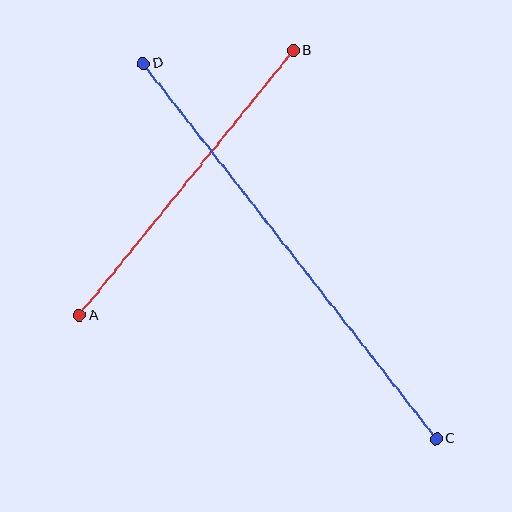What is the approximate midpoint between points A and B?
The midpoint is at approximately (186, 183) pixels.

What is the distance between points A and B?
The distance is approximately 340 pixels.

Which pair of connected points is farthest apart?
Points C and D are farthest apart.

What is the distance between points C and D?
The distance is approximately 476 pixels.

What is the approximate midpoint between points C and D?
The midpoint is at approximately (290, 251) pixels.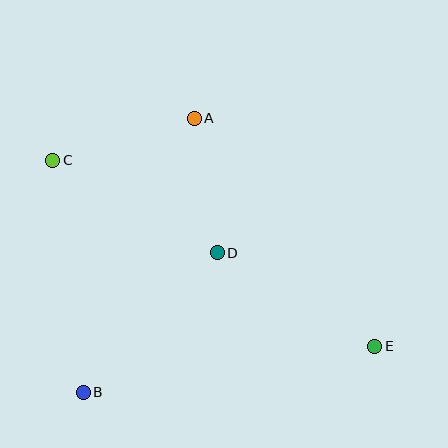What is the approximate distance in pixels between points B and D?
The distance between B and D is approximately 193 pixels.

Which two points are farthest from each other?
Points C and E are farthest from each other.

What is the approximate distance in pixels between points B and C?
The distance between B and C is approximately 234 pixels.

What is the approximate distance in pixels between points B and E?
The distance between B and E is approximately 295 pixels.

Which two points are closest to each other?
Points A and D are closest to each other.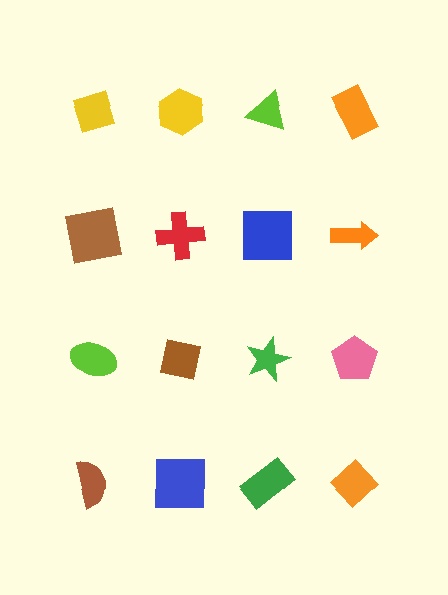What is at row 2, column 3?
A blue square.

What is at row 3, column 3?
A green star.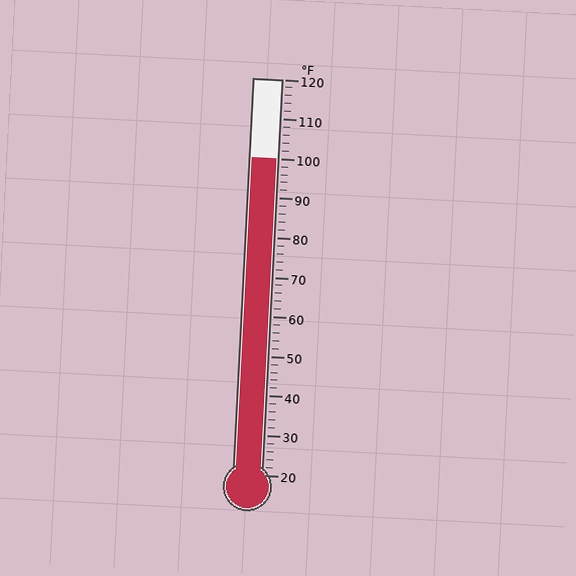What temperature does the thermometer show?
The thermometer shows approximately 100°F.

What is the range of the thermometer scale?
The thermometer scale ranges from 20°F to 120°F.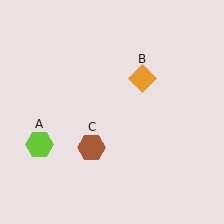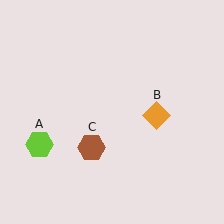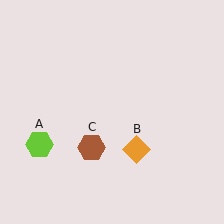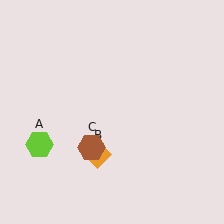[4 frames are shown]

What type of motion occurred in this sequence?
The orange diamond (object B) rotated clockwise around the center of the scene.